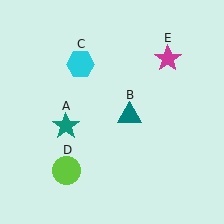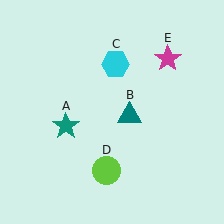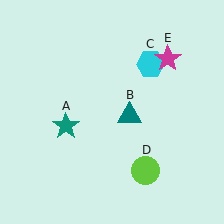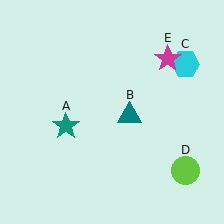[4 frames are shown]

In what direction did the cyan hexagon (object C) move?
The cyan hexagon (object C) moved right.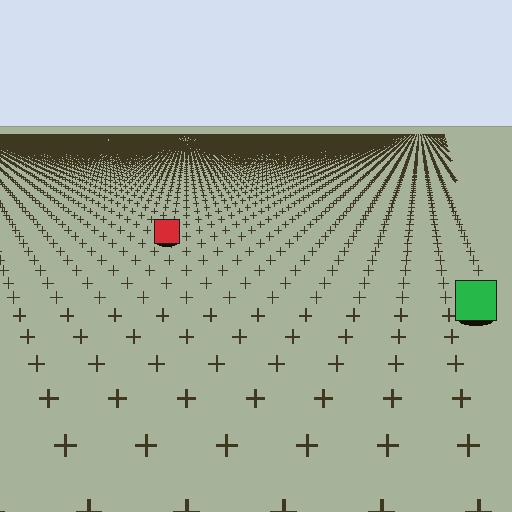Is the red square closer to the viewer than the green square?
No. The green square is closer — you can tell from the texture gradient: the ground texture is coarser near it.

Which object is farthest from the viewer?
The red square is farthest from the viewer. It appears smaller and the ground texture around it is denser.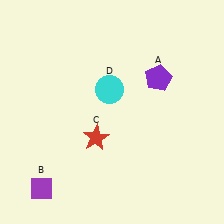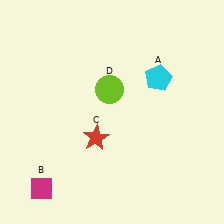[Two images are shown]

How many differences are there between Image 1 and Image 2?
There are 3 differences between the two images.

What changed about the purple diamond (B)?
In Image 1, B is purple. In Image 2, it changed to magenta.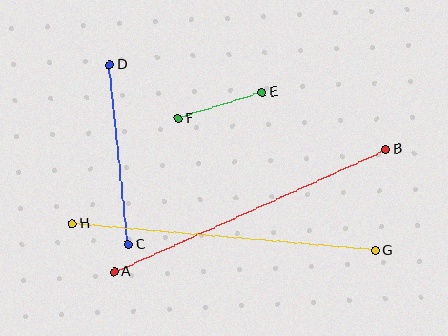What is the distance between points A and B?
The distance is approximately 298 pixels.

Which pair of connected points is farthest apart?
Points G and H are farthest apart.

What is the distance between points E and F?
The distance is approximately 88 pixels.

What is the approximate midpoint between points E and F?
The midpoint is at approximately (220, 105) pixels.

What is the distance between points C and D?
The distance is approximately 181 pixels.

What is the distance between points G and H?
The distance is approximately 304 pixels.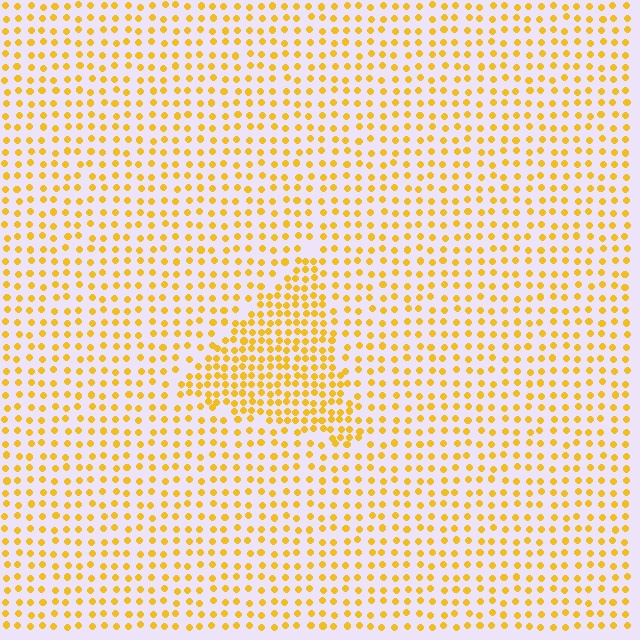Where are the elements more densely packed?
The elements are more densely packed inside the triangle boundary.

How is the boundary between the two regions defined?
The boundary is defined by a change in element density (approximately 1.9x ratio). All elements are the same color, size, and shape.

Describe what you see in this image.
The image contains small yellow elements arranged at two different densities. A triangle-shaped region is visible where the elements are more densely packed than the surrounding area.